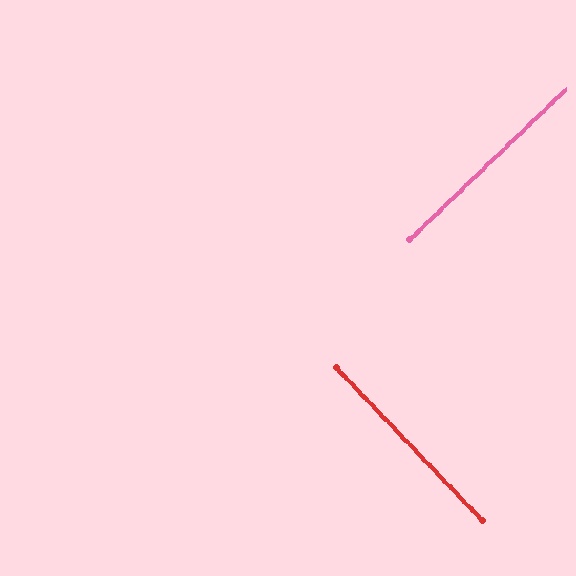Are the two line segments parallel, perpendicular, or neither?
Perpendicular — they meet at approximately 90°.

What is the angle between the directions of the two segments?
Approximately 90 degrees.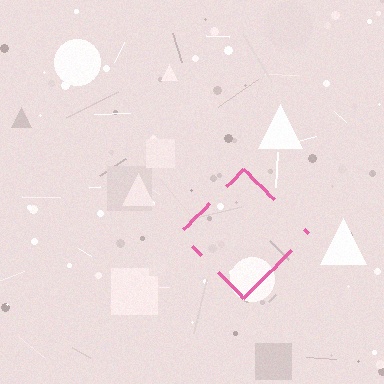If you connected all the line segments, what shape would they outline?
They would outline a diamond.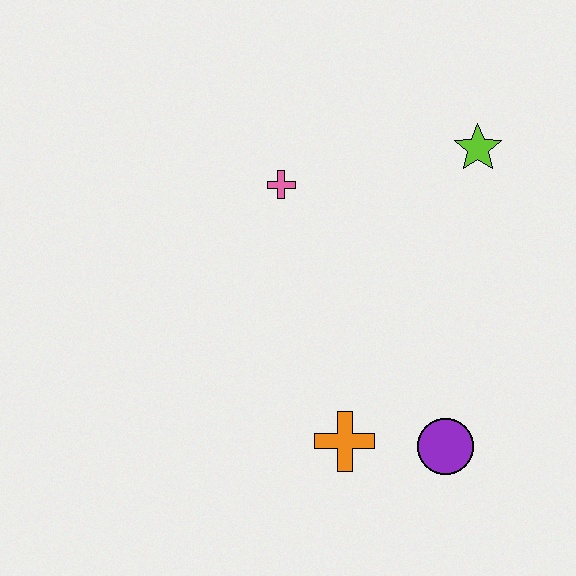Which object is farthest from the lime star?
The orange cross is farthest from the lime star.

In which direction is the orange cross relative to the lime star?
The orange cross is below the lime star.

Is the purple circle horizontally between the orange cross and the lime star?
Yes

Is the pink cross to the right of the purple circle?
No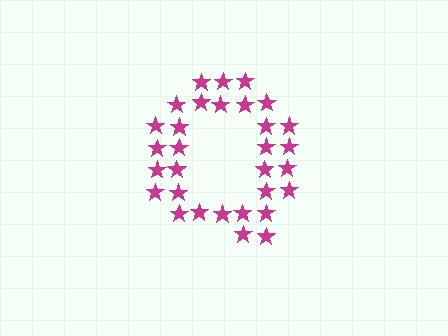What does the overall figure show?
The overall figure shows the letter Q.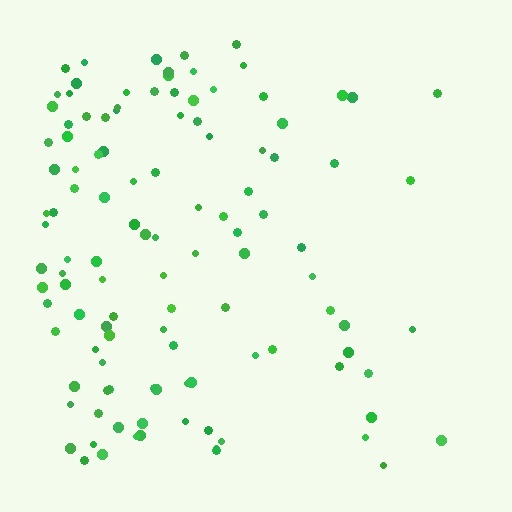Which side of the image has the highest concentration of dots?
The left.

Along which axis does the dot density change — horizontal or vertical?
Horizontal.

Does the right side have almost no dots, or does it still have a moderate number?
Still a moderate number, just noticeably fewer than the left.